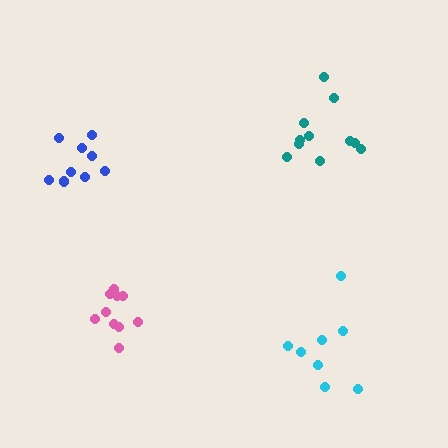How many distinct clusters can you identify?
There are 4 distinct clusters.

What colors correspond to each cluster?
The clusters are colored: teal, blue, cyan, pink.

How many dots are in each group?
Group 1: 11 dots, Group 2: 9 dots, Group 3: 8 dots, Group 4: 10 dots (38 total).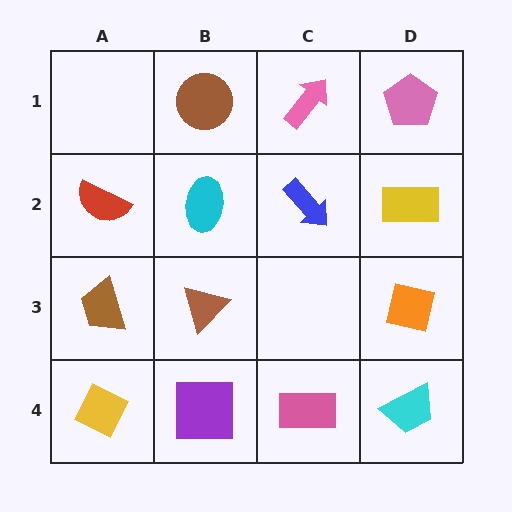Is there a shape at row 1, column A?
No, that cell is empty.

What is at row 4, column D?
A cyan trapezoid.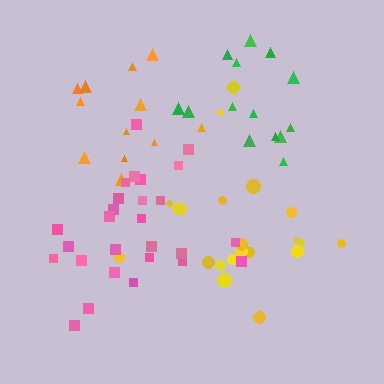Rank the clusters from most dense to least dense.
pink, yellow, orange, green.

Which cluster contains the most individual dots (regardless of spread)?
Pink (27).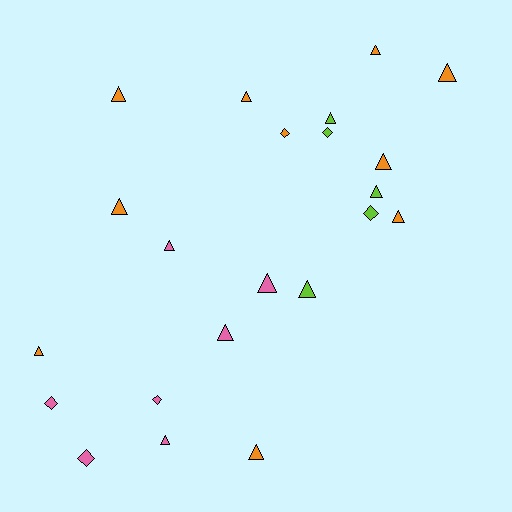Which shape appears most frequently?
Triangle, with 16 objects.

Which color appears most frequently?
Orange, with 10 objects.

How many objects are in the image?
There are 22 objects.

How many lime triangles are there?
There are 3 lime triangles.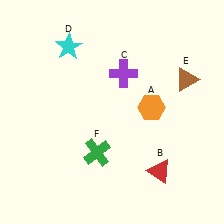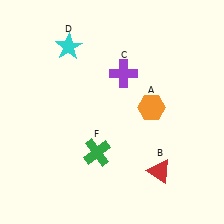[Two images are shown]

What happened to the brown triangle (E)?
The brown triangle (E) was removed in Image 2. It was in the top-right area of Image 1.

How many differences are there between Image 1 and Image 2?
There is 1 difference between the two images.